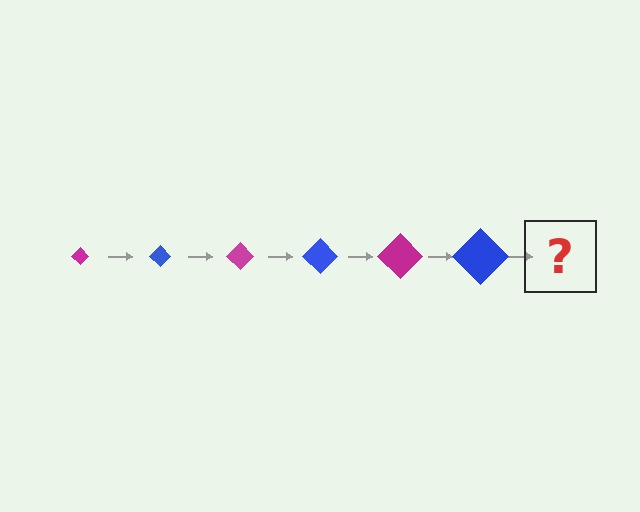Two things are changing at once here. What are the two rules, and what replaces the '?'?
The two rules are that the diamond grows larger each step and the color cycles through magenta and blue. The '?' should be a magenta diamond, larger than the previous one.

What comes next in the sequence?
The next element should be a magenta diamond, larger than the previous one.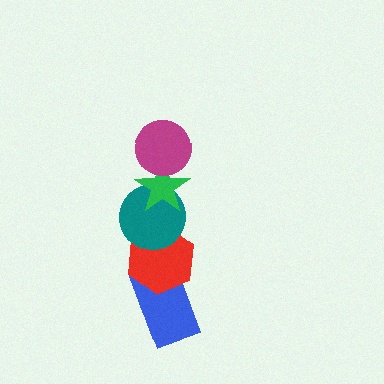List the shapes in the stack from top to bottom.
From top to bottom: the magenta circle, the green star, the teal circle, the red hexagon, the blue rectangle.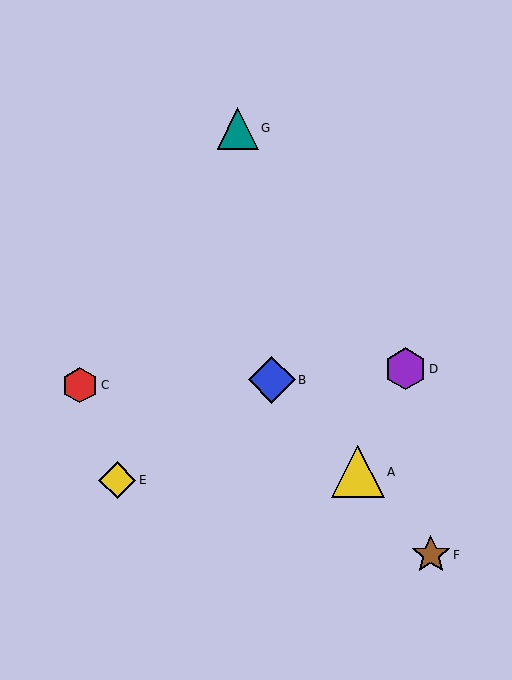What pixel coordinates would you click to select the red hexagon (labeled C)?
Click at (80, 385) to select the red hexagon C.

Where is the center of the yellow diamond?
The center of the yellow diamond is at (117, 480).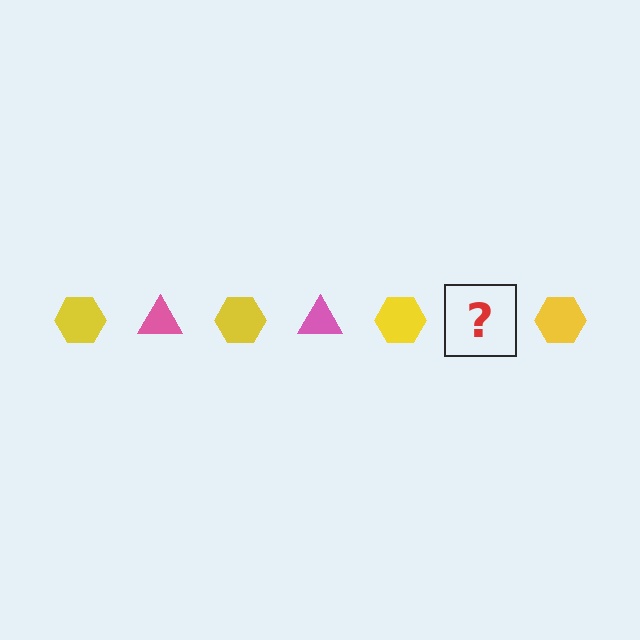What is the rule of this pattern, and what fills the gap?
The rule is that the pattern alternates between yellow hexagon and pink triangle. The gap should be filled with a pink triangle.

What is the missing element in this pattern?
The missing element is a pink triangle.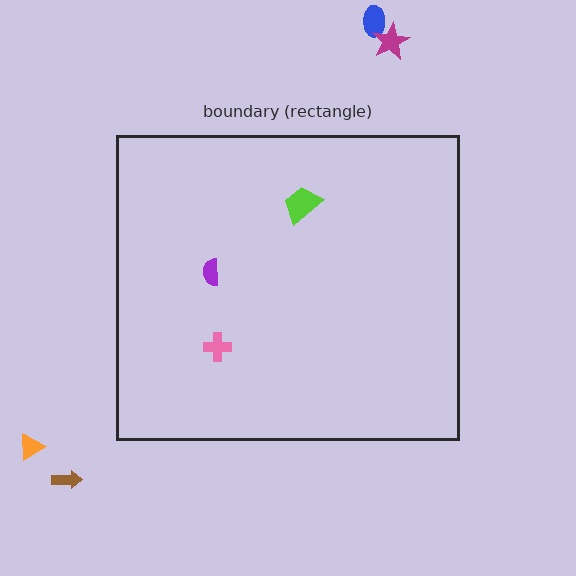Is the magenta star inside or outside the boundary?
Outside.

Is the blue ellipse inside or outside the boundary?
Outside.